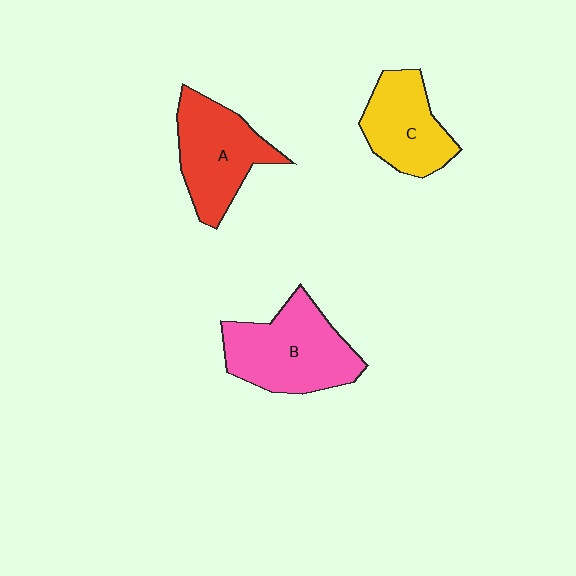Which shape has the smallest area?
Shape C (yellow).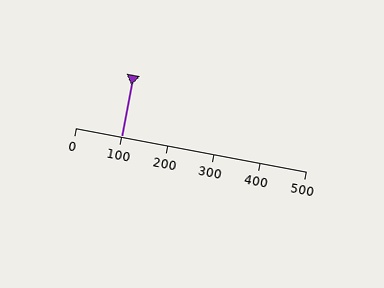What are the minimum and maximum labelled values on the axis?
The axis runs from 0 to 500.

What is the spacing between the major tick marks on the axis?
The major ticks are spaced 100 apart.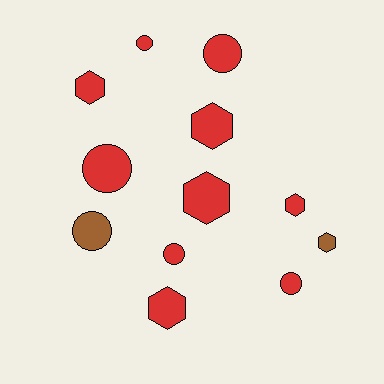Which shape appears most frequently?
Hexagon, with 6 objects.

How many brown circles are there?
There is 1 brown circle.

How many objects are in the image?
There are 12 objects.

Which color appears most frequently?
Red, with 10 objects.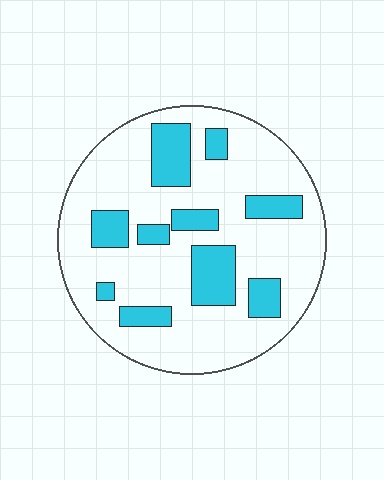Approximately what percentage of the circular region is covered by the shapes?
Approximately 25%.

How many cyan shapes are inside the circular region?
10.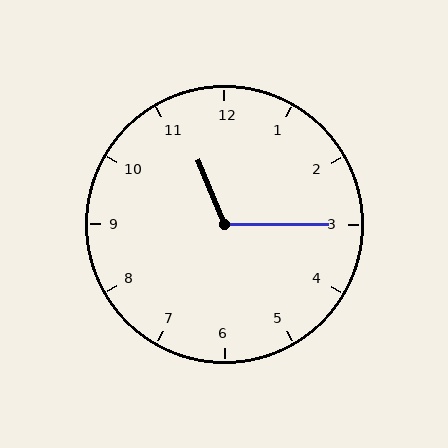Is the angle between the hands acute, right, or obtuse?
It is obtuse.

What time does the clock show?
11:15.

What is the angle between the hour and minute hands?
Approximately 112 degrees.